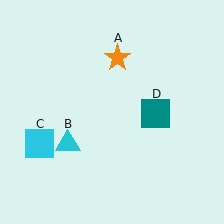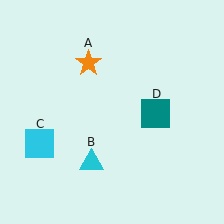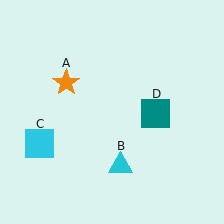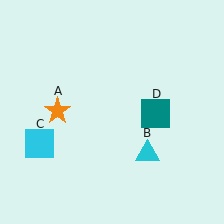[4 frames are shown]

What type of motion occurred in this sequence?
The orange star (object A), cyan triangle (object B) rotated counterclockwise around the center of the scene.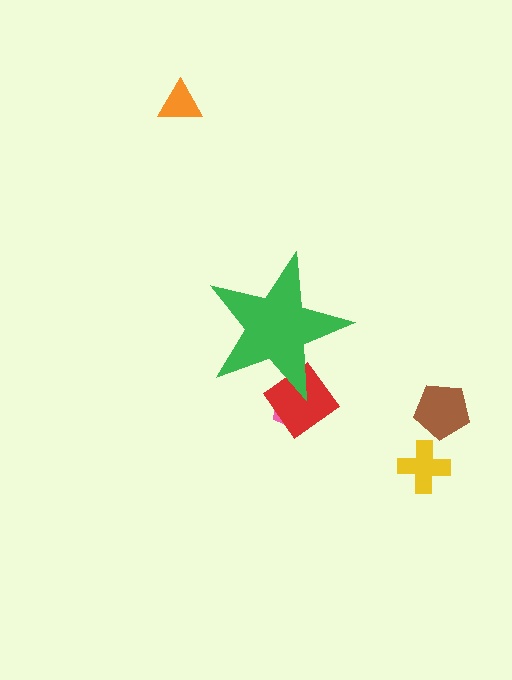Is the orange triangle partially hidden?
No, the orange triangle is fully visible.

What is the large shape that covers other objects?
A green star.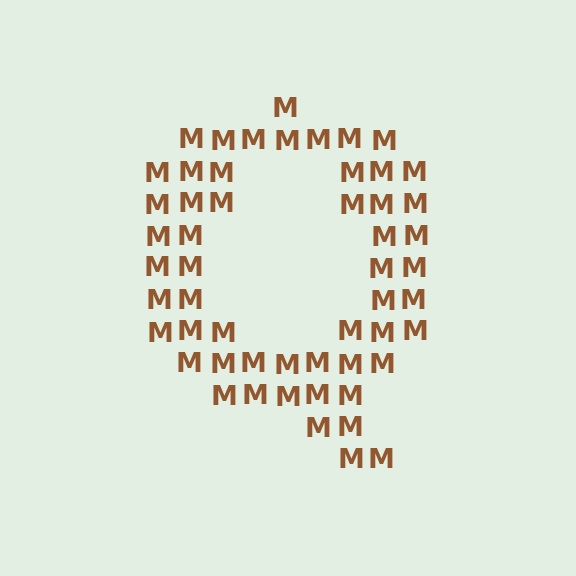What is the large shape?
The large shape is the letter Q.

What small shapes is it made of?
It is made of small letter M's.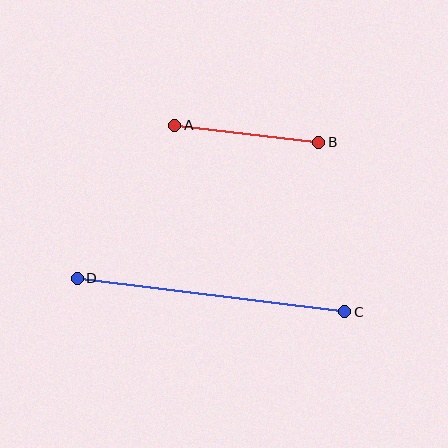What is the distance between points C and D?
The distance is approximately 270 pixels.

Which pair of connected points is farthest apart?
Points C and D are farthest apart.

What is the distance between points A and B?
The distance is approximately 145 pixels.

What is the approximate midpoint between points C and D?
The midpoint is at approximately (211, 295) pixels.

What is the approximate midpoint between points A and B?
The midpoint is at approximately (247, 134) pixels.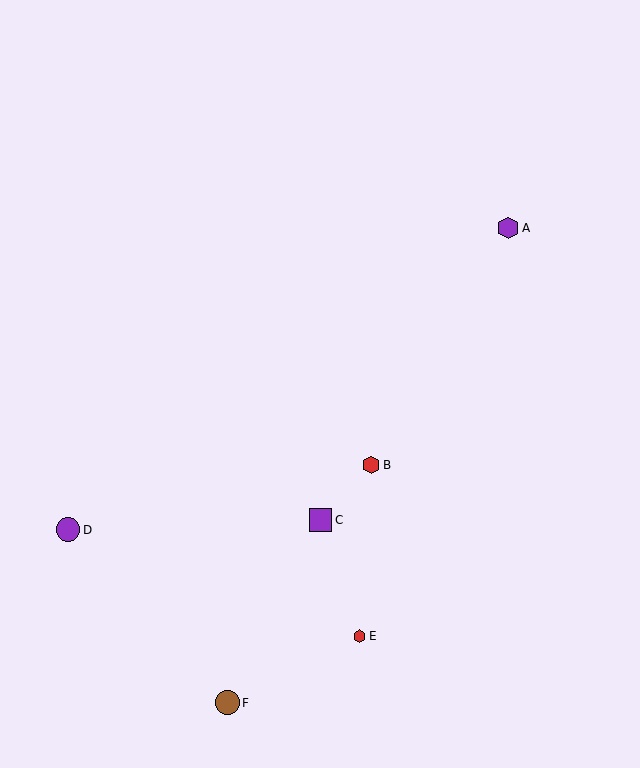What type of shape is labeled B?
Shape B is a red hexagon.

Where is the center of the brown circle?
The center of the brown circle is at (227, 703).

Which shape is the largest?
The brown circle (labeled F) is the largest.